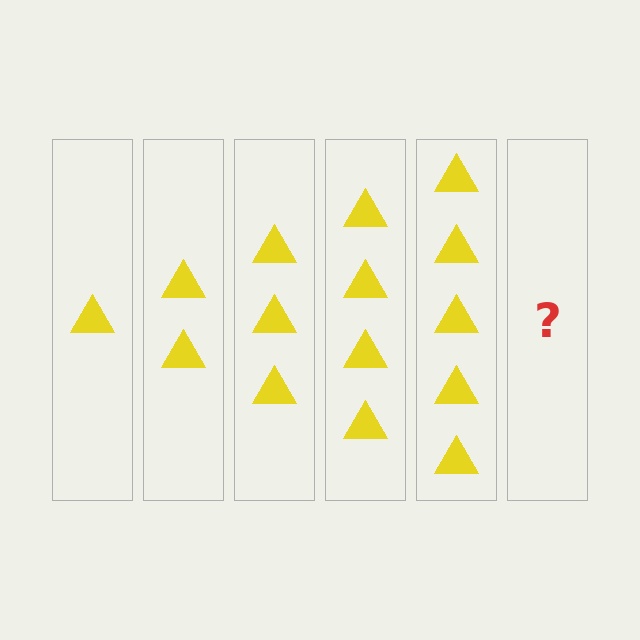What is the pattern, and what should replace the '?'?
The pattern is that each step adds one more triangle. The '?' should be 6 triangles.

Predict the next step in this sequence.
The next step is 6 triangles.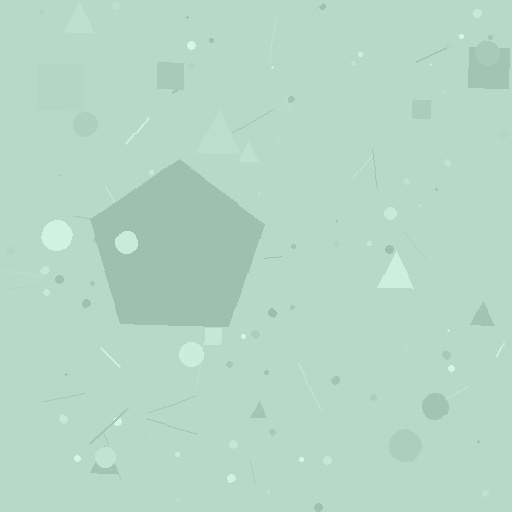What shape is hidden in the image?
A pentagon is hidden in the image.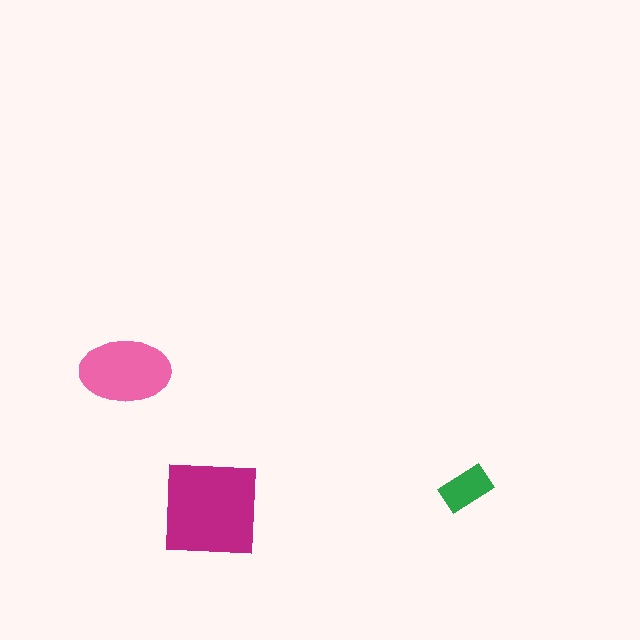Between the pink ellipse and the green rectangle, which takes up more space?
The pink ellipse.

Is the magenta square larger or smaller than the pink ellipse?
Larger.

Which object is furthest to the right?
The green rectangle is rightmost.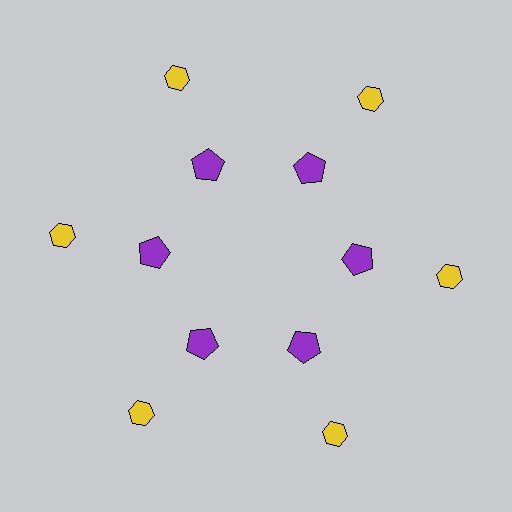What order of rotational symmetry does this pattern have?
This pattern has 6-fold rotational symmetry.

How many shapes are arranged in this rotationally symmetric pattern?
There are 12 shapes, arranged in 6 groups of 2.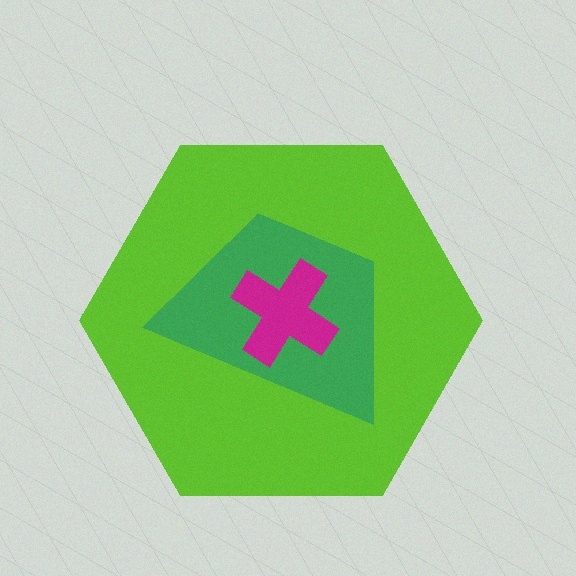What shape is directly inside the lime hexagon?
The green trapezoid.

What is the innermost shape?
The magenta cross.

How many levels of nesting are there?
3.